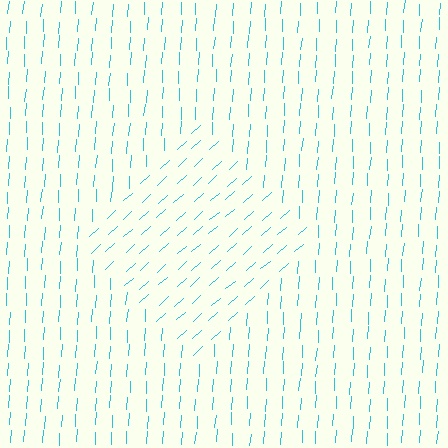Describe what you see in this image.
The image is filled with small cyan line segments. A diamond region in the image has lines oriented differently from the surrounding lines, creating a visible texture boundary.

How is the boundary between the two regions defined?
The boundary is defined purely by a change in line orientation (approximately 45 degrees difference). All lines are the same color and thickness.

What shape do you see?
I see a diamond.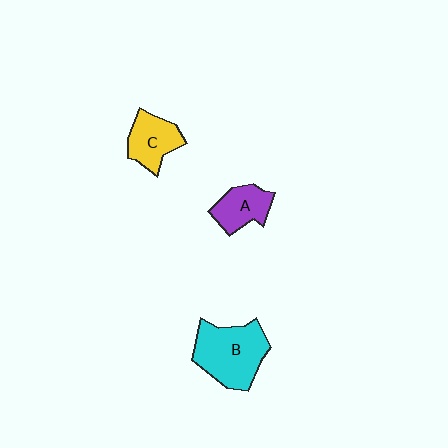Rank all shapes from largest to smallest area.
From largest to smallest: B (cyan), C (yellow), A (purple).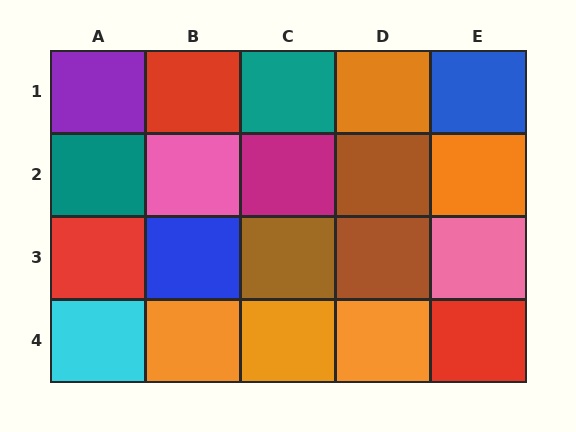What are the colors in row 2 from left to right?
Teal, pink, magenta, brown, orange.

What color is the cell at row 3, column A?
Red.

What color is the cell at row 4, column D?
Orange.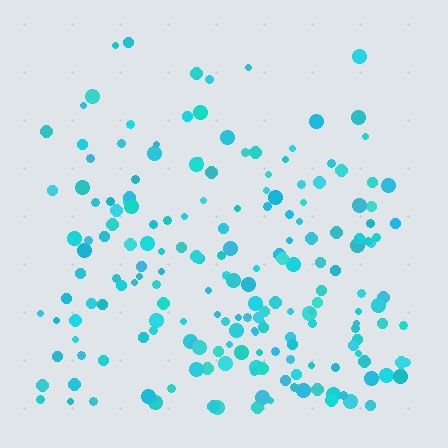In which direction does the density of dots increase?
From top to bottom, with the bottom side densest.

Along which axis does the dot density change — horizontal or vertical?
Vertical.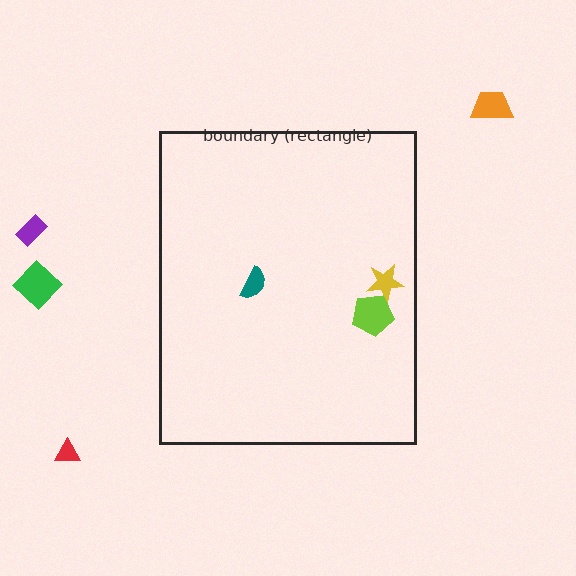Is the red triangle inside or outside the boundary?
Outside.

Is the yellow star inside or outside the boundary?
Inside.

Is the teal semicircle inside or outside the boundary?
Inside.